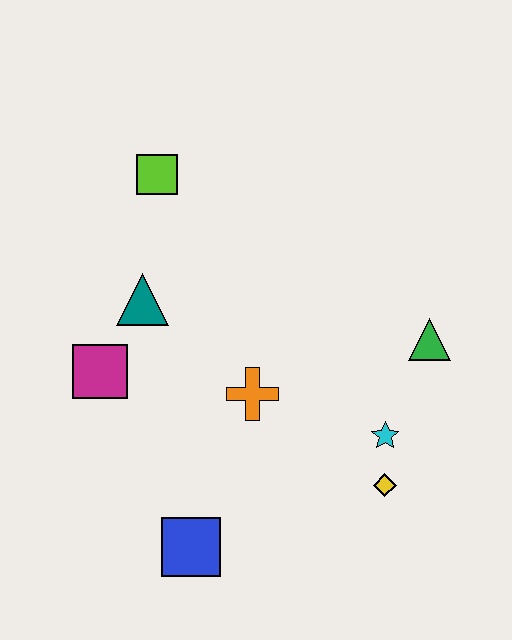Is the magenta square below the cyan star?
No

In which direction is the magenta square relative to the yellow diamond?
The magenta square is to the left of the yellow diamond.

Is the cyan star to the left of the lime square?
No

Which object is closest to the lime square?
The teal triangle is closest to the lime square.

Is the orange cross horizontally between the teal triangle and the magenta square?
No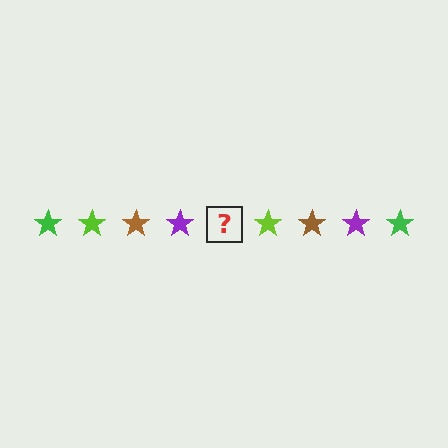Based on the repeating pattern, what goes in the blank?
The blank should be a green star.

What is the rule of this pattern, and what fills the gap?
The rule is that the pattern cycles through green, lime, brown, purple stars. The gap should be filled with a green star.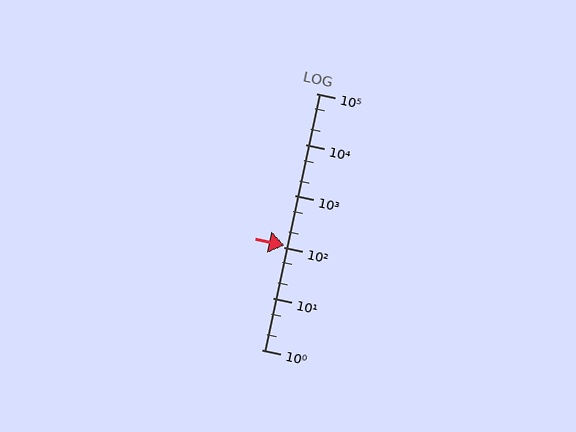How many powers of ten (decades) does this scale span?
The scale spans 5 decades, from 1 to 100000.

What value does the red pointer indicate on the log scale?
The pointer indicates approximately 110.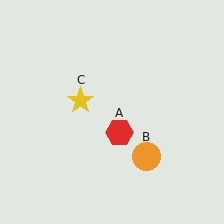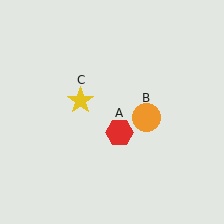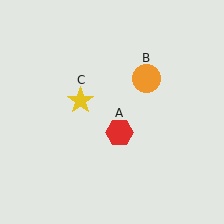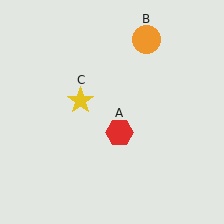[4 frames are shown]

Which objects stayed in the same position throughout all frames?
Red hexagon (object A) and yellow star (object C) remained stationary.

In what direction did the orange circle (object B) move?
The orange circle (object B) moved up.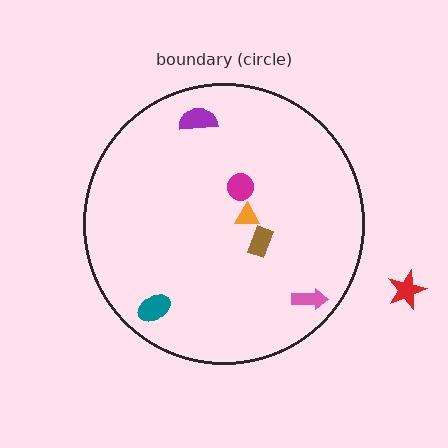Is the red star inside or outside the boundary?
Outside.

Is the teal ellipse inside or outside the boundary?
Inside.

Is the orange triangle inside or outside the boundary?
Inside.